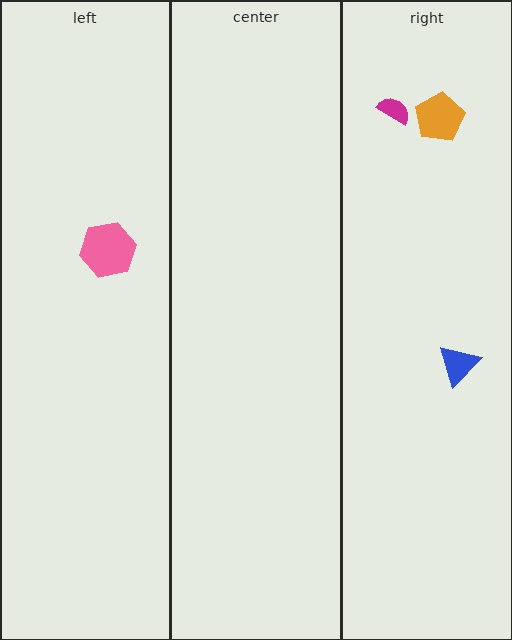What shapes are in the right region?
The orange pentagon, the magenta semicircle, the blue triangle.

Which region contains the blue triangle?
The right region.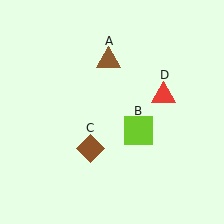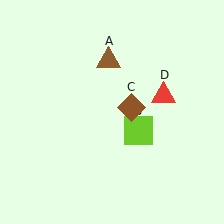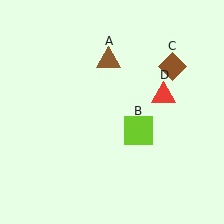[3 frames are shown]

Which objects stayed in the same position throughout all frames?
Brown triangle (object A) and lime square (object B) and red triangle (object D) remained stationary.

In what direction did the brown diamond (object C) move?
The brown diamond (object C) moved up and to the right.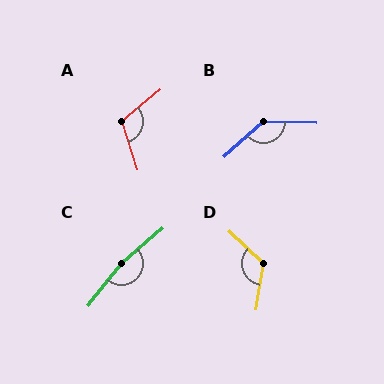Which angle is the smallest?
A, at approximately 111 degrees.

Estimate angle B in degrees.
Approximately 136 degrees.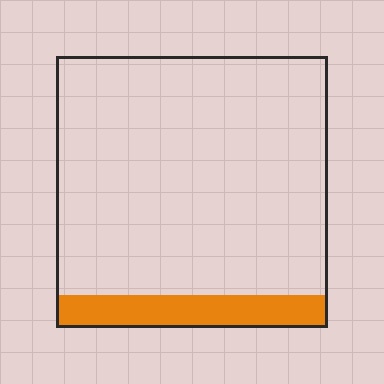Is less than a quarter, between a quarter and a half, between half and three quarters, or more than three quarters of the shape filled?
Less than a quarter.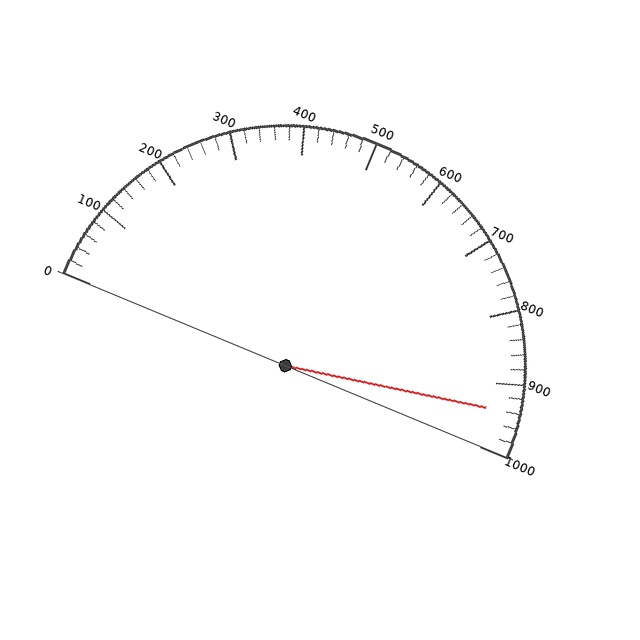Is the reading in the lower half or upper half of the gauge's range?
The reading is in the upper half of the range (0 to 1000).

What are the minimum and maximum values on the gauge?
The gauge ranges from 0 to 1000.